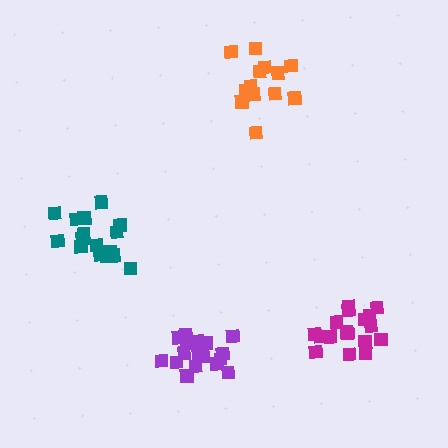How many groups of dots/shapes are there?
There are 4 groups.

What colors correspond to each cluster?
The clusters are colored: magenta, purple, orange, teal.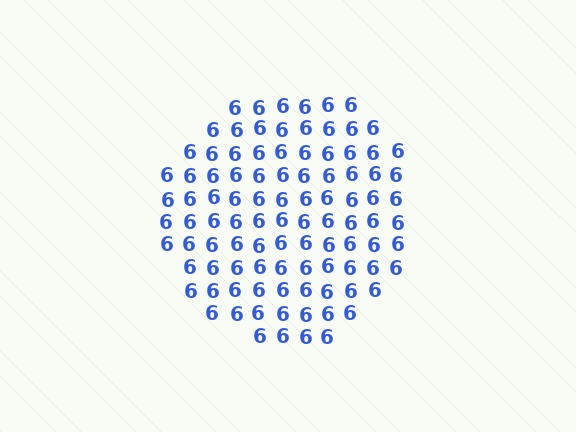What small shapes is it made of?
It is made of small digit 6's.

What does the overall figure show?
The overall figure shows a circle.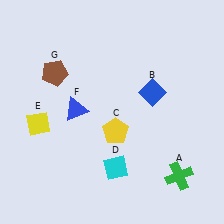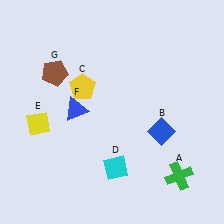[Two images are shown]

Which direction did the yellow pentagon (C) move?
The yellow pentagon (C) moved up.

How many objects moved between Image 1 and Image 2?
2 objects moved between the two images.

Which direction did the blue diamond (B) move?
The blue diamond (B) moved down.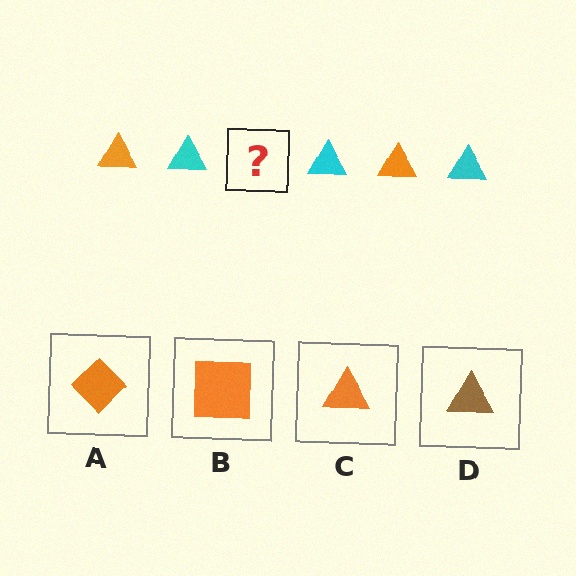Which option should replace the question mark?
Option C.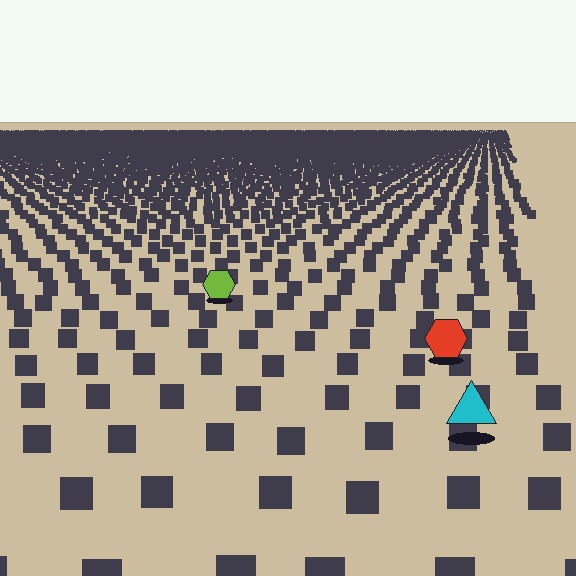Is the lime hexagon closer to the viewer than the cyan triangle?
No. The cyan triangle is closer — you can tell from the texture gradient: the ground texture is coarser near it.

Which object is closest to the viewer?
The cyan triangle is closest. The texture marks near it are larger and more spread out.